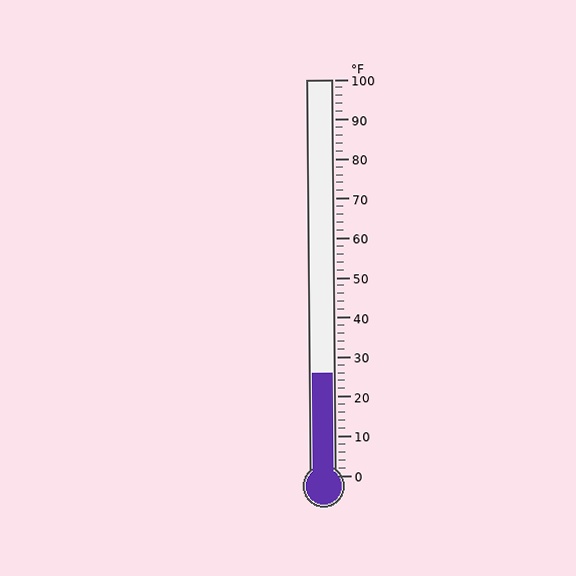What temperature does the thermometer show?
The thermometer shows approximately 26°F.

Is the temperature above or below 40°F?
The temperature is below 40°F.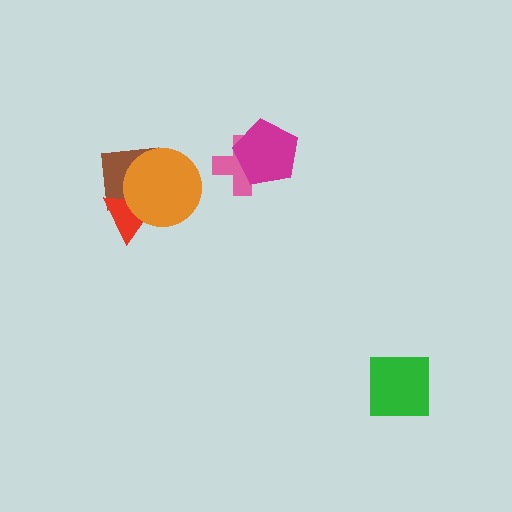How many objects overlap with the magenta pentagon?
1 object overlaps with the magenta pentagon.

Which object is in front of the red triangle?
The orange circle is in front of the red triangle.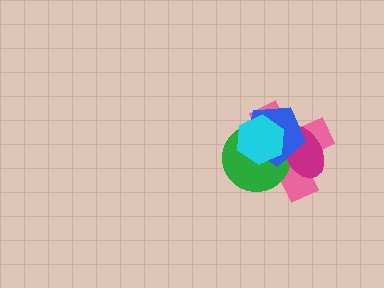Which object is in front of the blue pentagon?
The cyan hexagon is in front of the blue pentagon.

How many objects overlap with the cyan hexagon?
4 objects overlap with the cyan hexagon.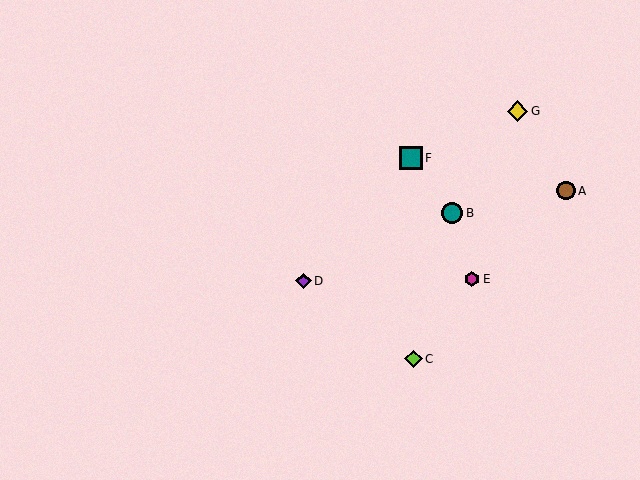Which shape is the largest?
The teal square (labeled F) is the largest.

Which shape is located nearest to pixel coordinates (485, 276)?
The magenta hexagon (labeled E) at (472, 279) is nearest to that location.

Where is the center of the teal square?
The center of the teal square is at (411, 158).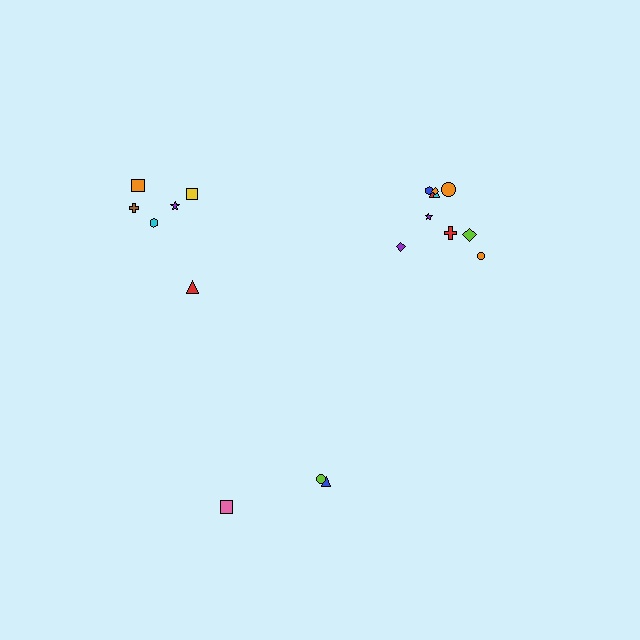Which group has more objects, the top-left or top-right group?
The top-right group.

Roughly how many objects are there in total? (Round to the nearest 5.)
Roughly 20 objects in total.